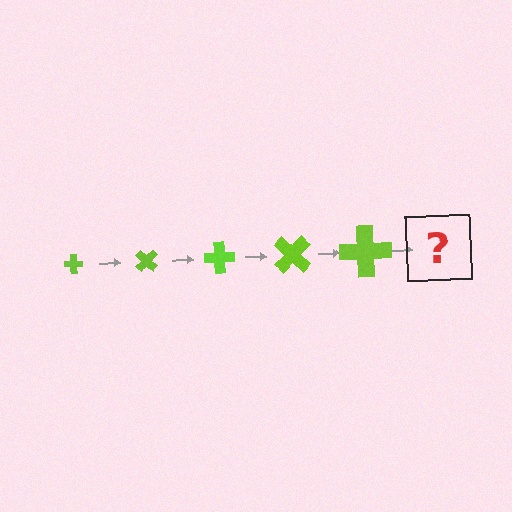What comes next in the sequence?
The next element should be a cross, larger than the previous one and rotated 225 degrees from the start.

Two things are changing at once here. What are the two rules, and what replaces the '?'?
The two rules are that the cross grows larger each step and it rotates 45 degrees each step. The '?' should be a cross, larger than the previous one and rotated 225 degrees from the start.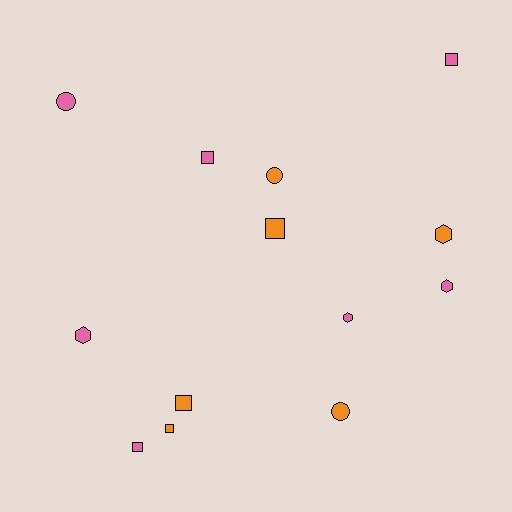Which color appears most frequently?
Pink, with 7 objects.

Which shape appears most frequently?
Square, with 6 objects.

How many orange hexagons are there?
There is 1 orange hexagon.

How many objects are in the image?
There are 13 objects.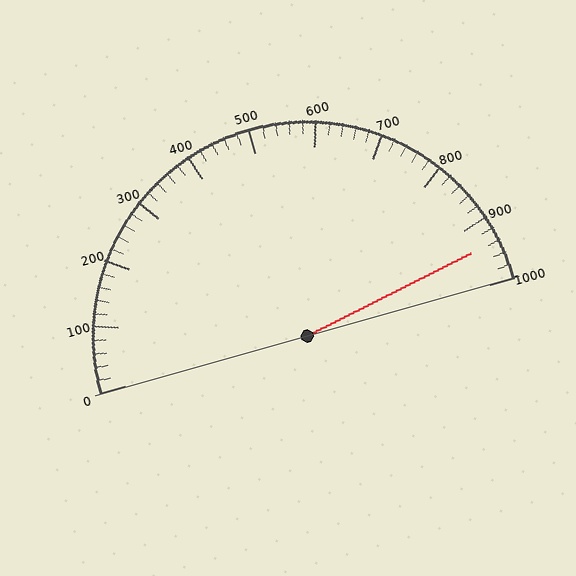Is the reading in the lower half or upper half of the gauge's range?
The reading is in the upper half of the range (0 to 1000).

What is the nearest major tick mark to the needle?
The nearest major tick mark is 900.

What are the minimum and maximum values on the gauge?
The gauge ranges from 0 to 1000.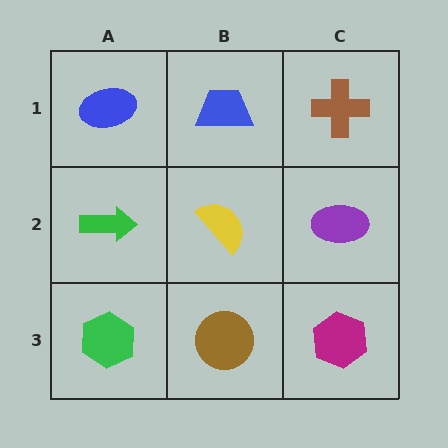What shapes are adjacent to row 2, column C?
A brown cross (row 1, column C), a magenta hexagon (row 3, column C), a yellow semicircle (row 2, column B).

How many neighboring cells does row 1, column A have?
2.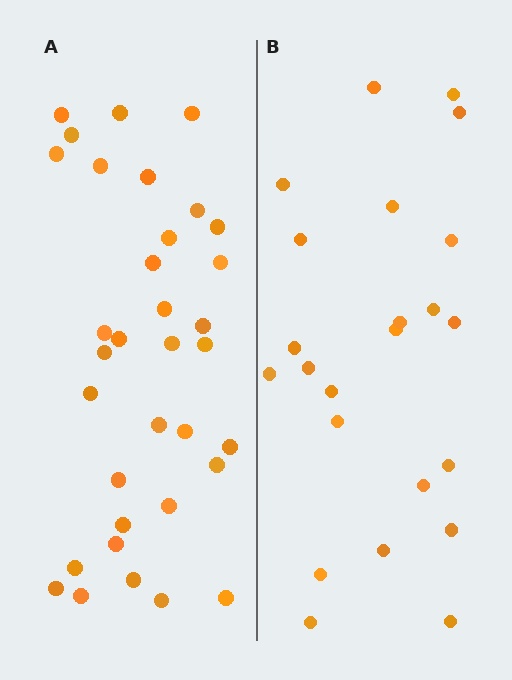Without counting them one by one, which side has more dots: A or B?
Region A (the left region) has more dots.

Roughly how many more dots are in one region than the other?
Region A has roughly 12 or so more dots than region B.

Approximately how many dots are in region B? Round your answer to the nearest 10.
About 20 dots. (The exact count is 23, which rounds to 20.)